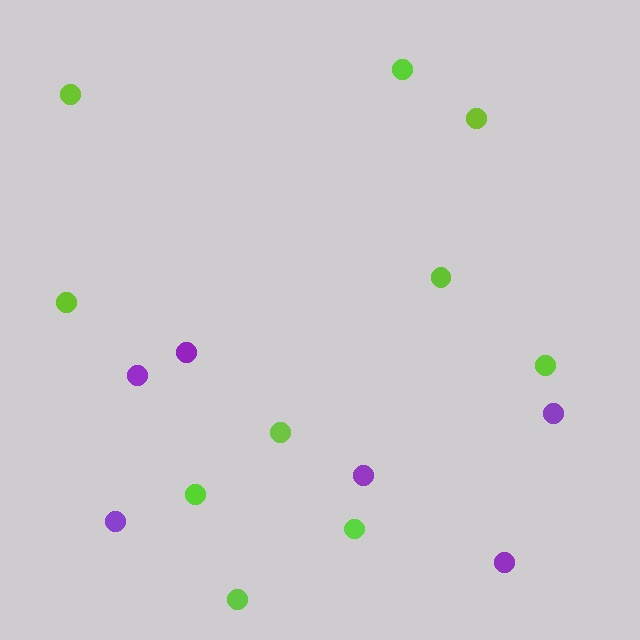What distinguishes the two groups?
There are 2 groups: one group of lime circles (10) and one group of purple circles (6).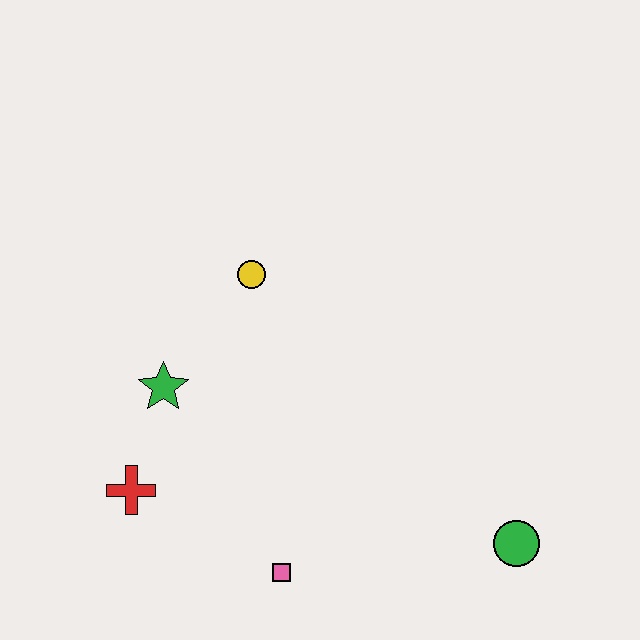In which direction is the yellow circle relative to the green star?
The yellow circle is above the green star.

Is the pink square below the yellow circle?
Yes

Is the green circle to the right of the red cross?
Yes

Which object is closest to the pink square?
The red cross is closest to the pink square.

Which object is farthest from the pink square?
The yellow circle is farthest from the pink square.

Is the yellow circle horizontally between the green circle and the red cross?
Yes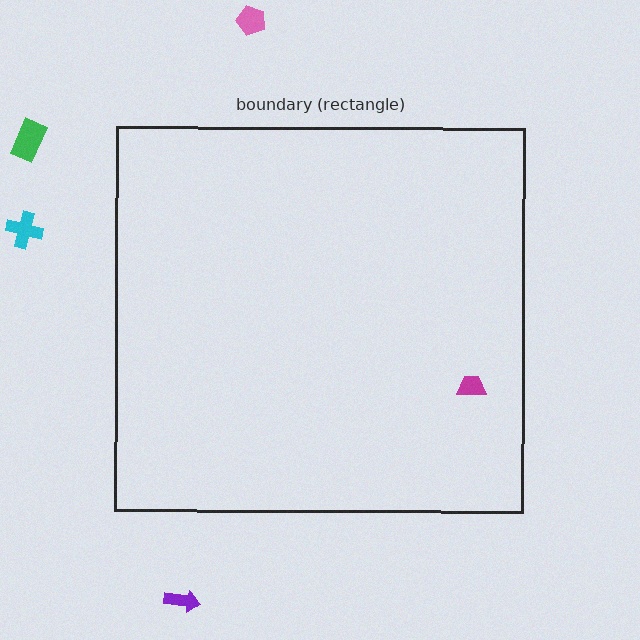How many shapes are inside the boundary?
1 inside, 4 outside.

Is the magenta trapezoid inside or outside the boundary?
Inside.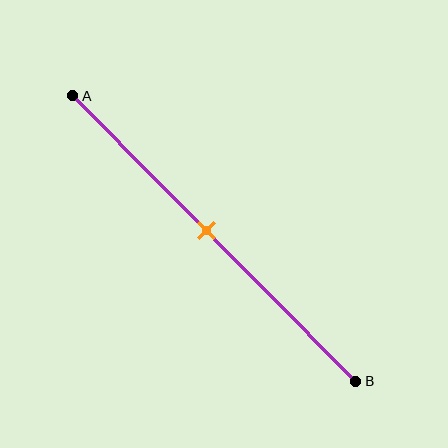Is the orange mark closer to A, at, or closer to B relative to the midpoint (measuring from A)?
The orange mark is approximately at the midpoint of segment AB.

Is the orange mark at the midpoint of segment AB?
Yes, the mark is approximately at the midpoint.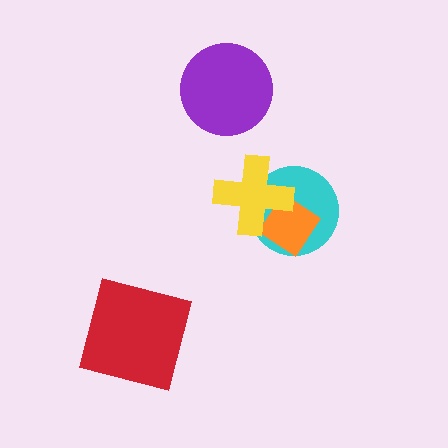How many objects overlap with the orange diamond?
2 objects overlap with the orange diamond.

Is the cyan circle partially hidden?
Yes, it is partially covered by another shape.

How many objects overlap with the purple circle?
0 objects overlap with the purple circle.